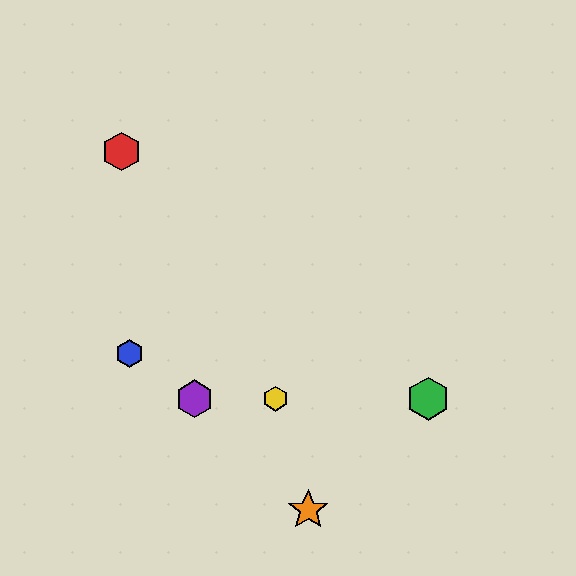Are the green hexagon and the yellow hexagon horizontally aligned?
Yes, both are at y≈399.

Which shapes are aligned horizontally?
The green hexagon, the yellow hexagon, the purple hexagon are aligned horizontally.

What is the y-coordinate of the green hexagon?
The green hexagon is at y≈399.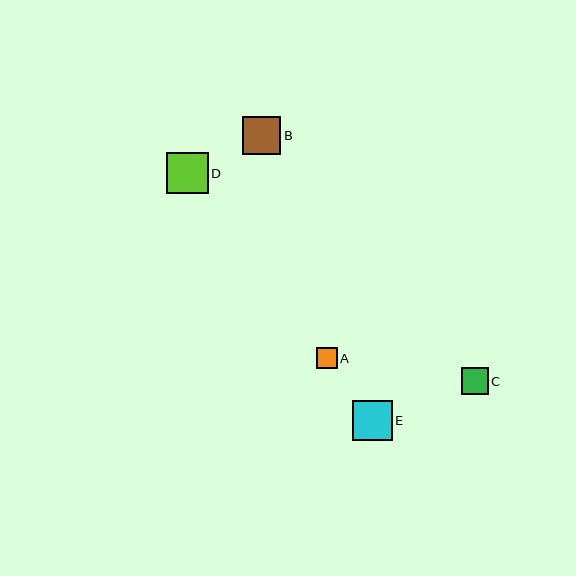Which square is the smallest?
Square A is the smallest with a size of approximately 21 pixels.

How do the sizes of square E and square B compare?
Square E and square B are approximately the same size.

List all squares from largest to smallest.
From largest to smallest: D, E, B, C, A.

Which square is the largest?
Square D is the largest with a size of approximately 42 pixels.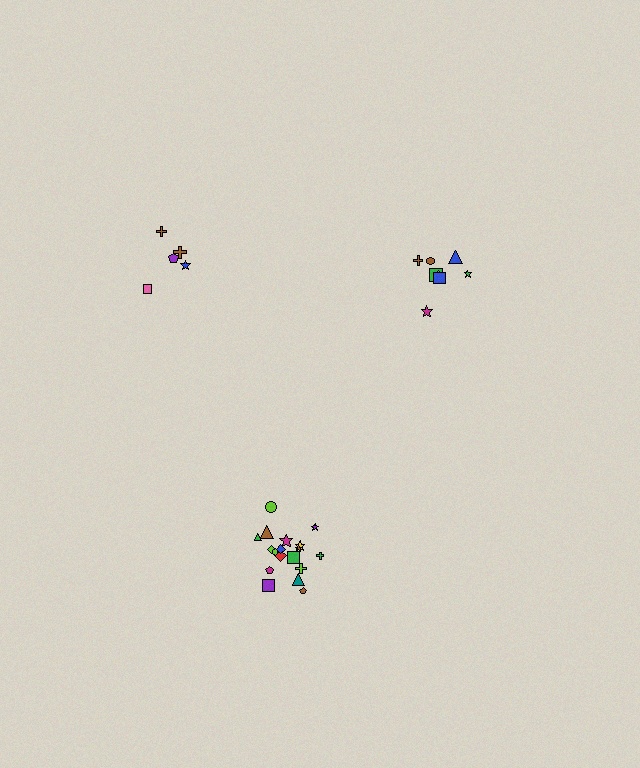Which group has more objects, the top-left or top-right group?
The top-right group.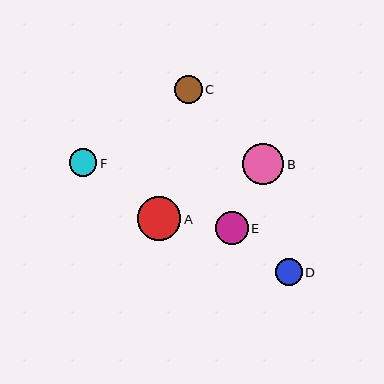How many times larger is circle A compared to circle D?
Circle A is approximately 1.6 times the size of circle D.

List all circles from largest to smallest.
From largest to smallest: A, B, E, C, F, D.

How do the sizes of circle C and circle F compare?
Circle C and circle F are approximately the same size.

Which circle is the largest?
Circle A is the largest with a size of approximately 43 pixels.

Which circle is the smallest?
Circle D is the smallest with a size of approximately 27 pixels.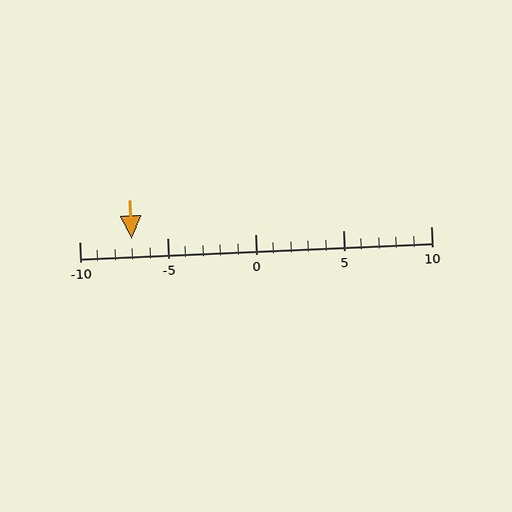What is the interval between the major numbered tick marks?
The major tick marks are spaced 5 units apart.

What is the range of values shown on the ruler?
The ruler shows values from -10 to 10.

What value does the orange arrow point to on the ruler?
The orange arrow points to approximately -7.